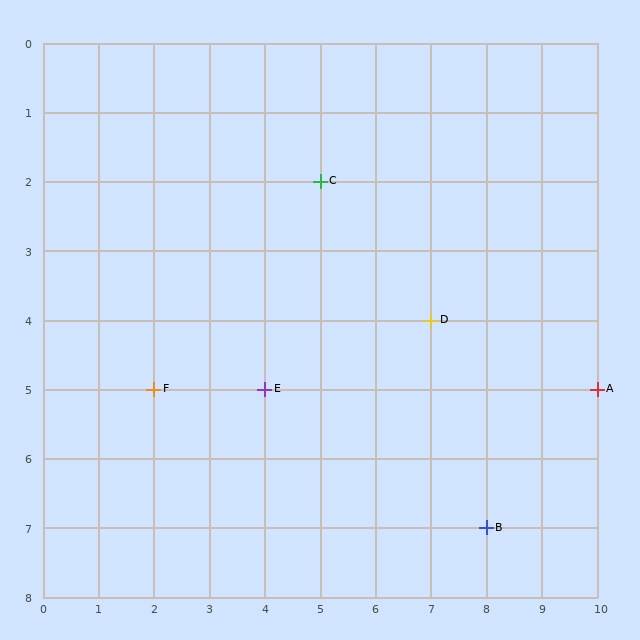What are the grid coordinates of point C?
Point C is at grid coordinates (5, 2).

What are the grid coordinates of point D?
Point D is at grid coordinates (7, 4).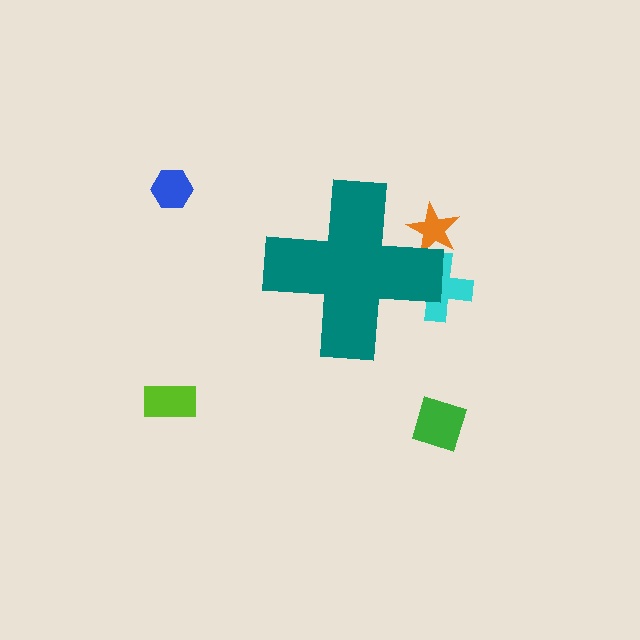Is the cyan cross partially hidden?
Yes, the cyan cross is partially hidden behind the teal cross.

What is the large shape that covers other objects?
A teal cross.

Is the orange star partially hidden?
Yes, the orange star is partially hidden behind the teal cross.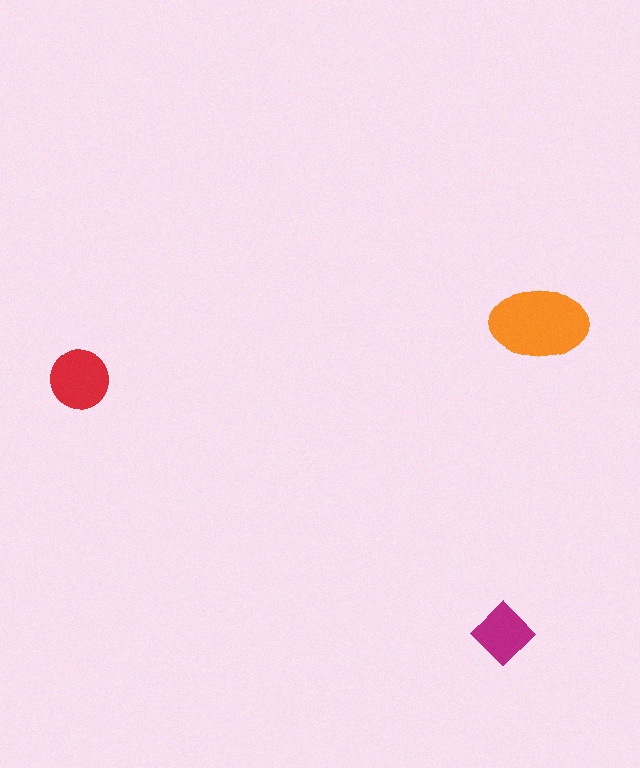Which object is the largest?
The orange ellipse.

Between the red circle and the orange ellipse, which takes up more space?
The orange ellipse.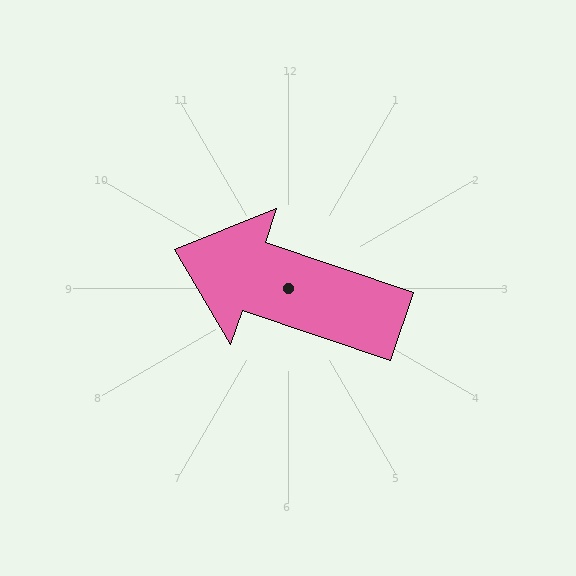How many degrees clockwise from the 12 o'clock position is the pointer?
Approximately 289 degrees.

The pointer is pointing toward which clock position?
Roughly 10 o'clock.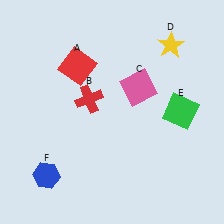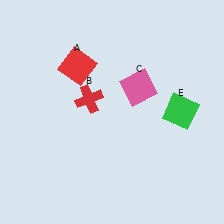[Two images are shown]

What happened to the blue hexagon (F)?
The blue hexagon (F) was removed in Image 2. It was in the bottom-left area of Image 1.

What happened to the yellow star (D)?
The yellow star (D) was removed in Image 2. It was in the top-right area of Image 1.